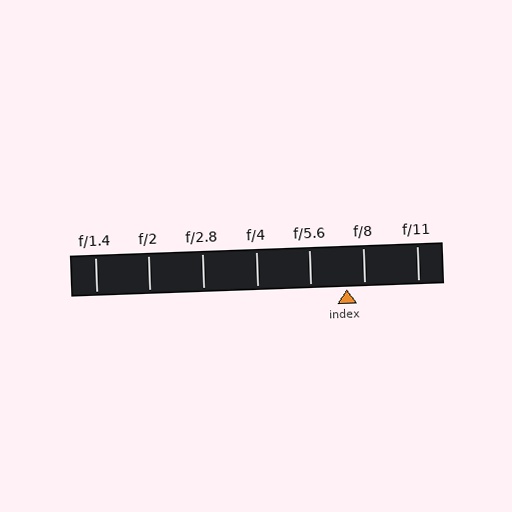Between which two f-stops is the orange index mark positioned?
The index mark is between f/5.6 and f/8.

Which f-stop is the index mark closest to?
The index mark is closest to f/8.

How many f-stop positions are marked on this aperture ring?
There are 7 f-stop positions marked.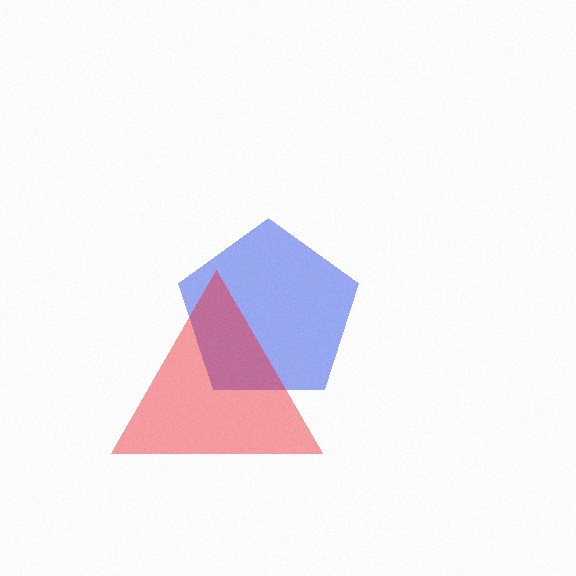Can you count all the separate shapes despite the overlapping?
Yes, there are 2 separate shapes.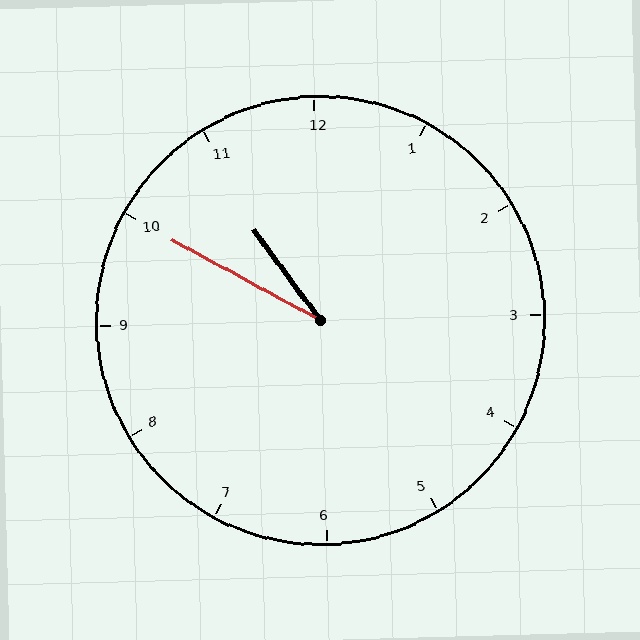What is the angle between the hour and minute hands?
Approximately 25 degrees.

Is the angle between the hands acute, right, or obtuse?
It is acute.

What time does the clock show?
10:50.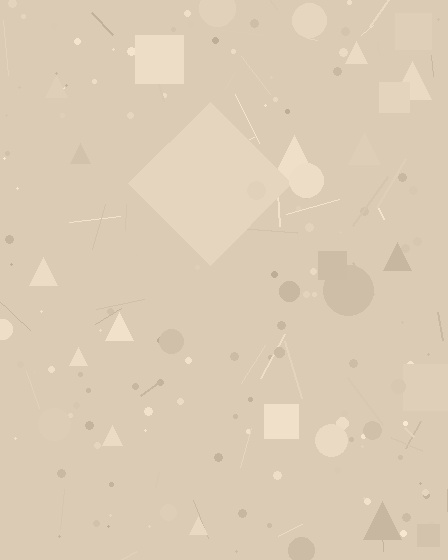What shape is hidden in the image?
A diamond is hidden in the image.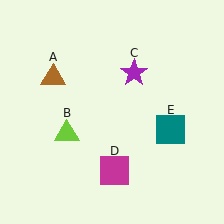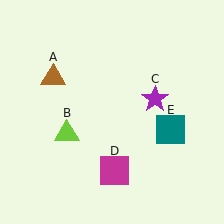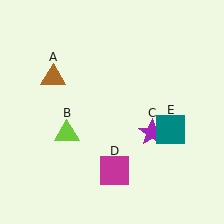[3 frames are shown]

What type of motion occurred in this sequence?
The purple star (object C) rotated clockwise around the center of the scene.